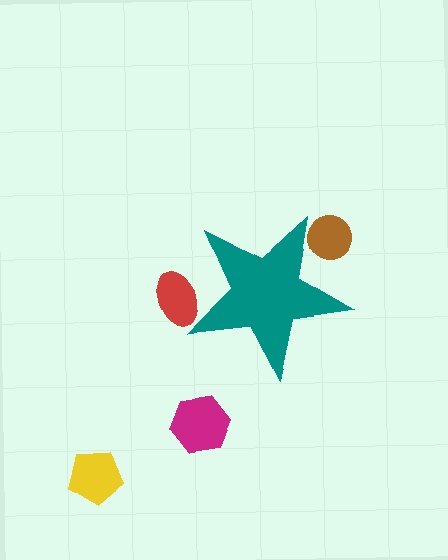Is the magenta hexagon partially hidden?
No, the magenta hexagon is fully visible.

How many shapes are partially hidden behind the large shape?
2 shapes are partially hidden.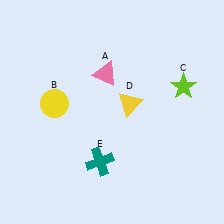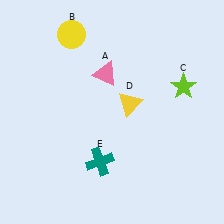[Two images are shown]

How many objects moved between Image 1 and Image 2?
1 object moved between the two images.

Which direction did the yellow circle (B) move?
The yellow circle (B) moved up.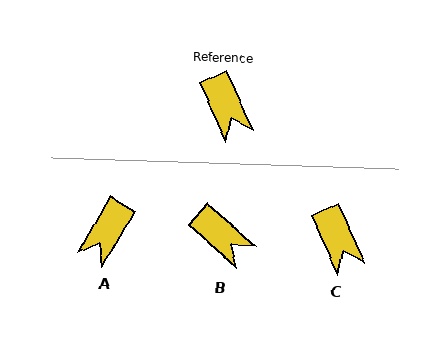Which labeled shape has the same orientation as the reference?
C.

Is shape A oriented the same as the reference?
No, it is off by about 55 degrees.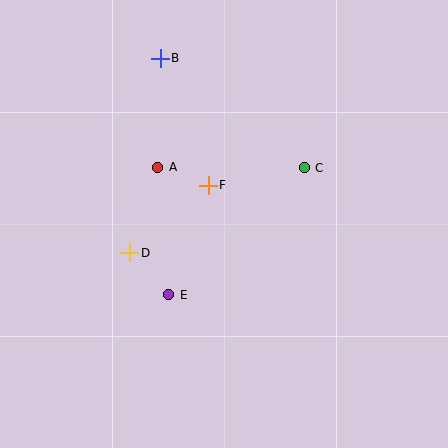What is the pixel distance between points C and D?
The distance between C and D is 194 pixels.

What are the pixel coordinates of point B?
Point B is at (160, 58).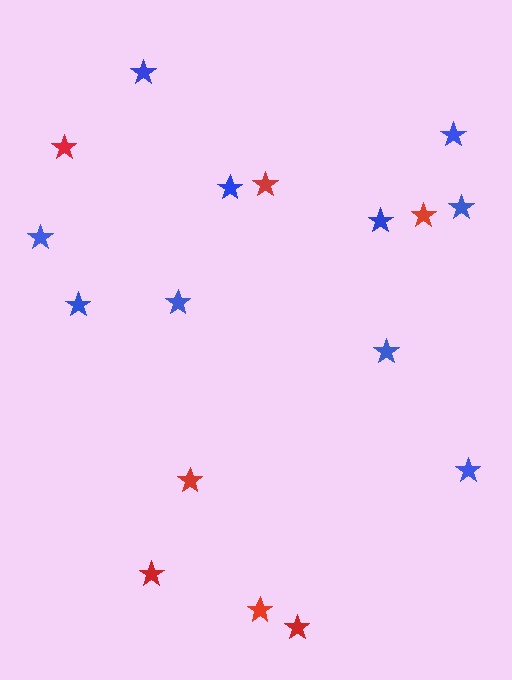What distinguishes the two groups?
There are 2 groups: one group of red stars (7) and one group of blue stars (10).